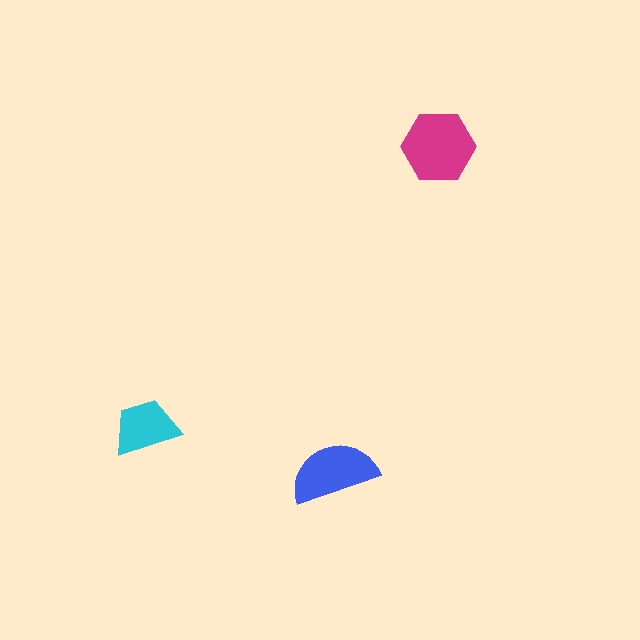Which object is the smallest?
The cyan trapezoid.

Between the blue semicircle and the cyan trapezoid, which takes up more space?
The blue semicircle.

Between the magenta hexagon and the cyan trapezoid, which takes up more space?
The magenta hexagon.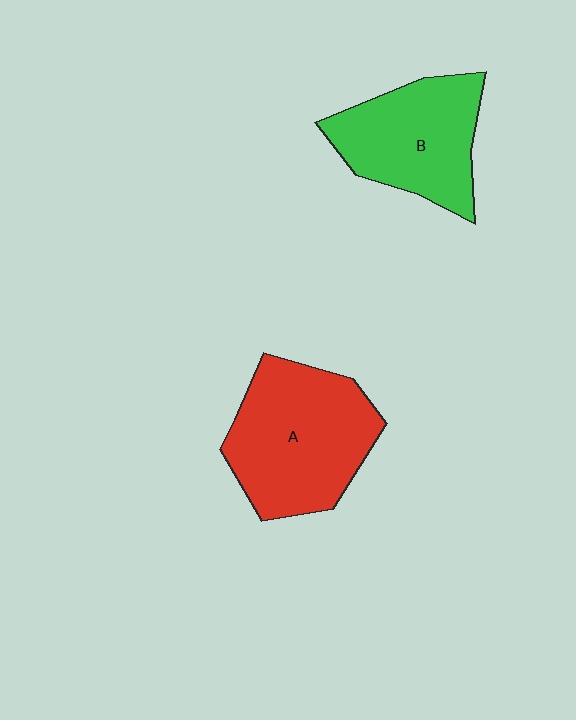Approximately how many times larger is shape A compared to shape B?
Approximately 1.2 times.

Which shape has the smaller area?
Shape B (green).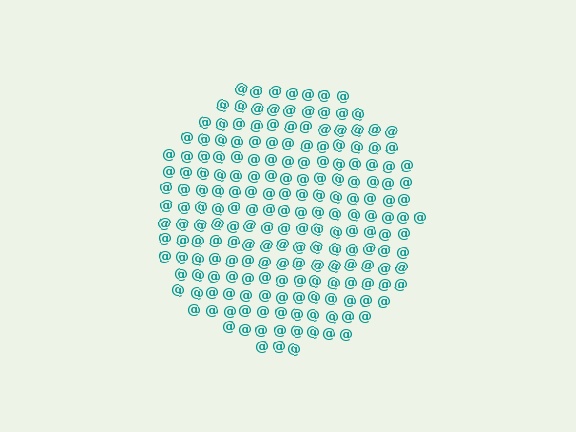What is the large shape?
The large shape is a circle.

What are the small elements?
The small elements are at signs.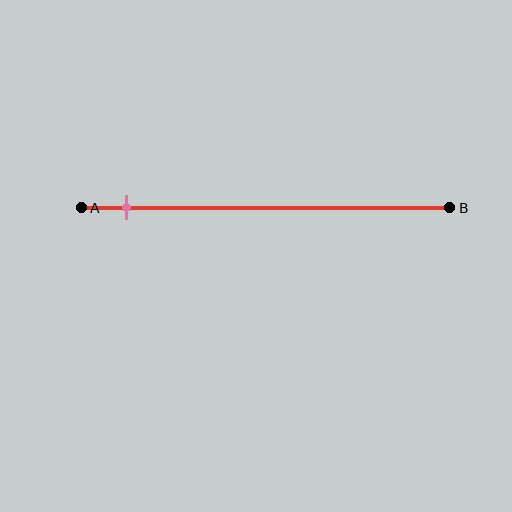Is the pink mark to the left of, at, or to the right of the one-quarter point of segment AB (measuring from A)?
The pink mark is to the left of the one-quarter point of segment AB.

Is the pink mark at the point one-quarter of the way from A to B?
No, the mark is at about 10% from A, not at the 25% one-quarter point.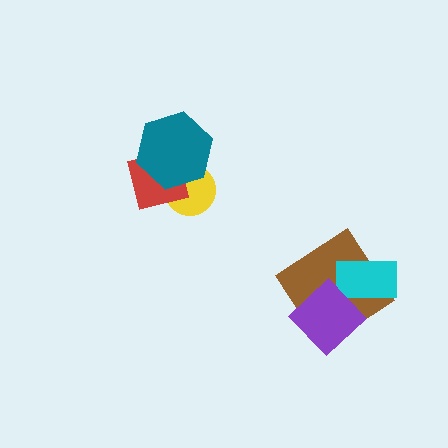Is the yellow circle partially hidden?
Yes, it is partially covered by another shape.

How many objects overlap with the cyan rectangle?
2 objects overlap with the cyan rectangle.